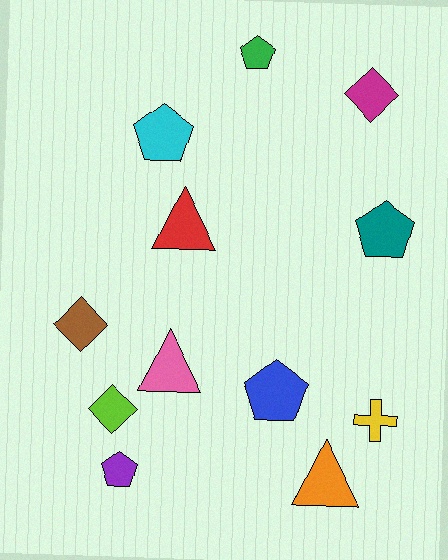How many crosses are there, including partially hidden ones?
There is 1 cross.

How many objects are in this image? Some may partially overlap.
There are 12 objects.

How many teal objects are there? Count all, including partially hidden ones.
There is 1 teal object.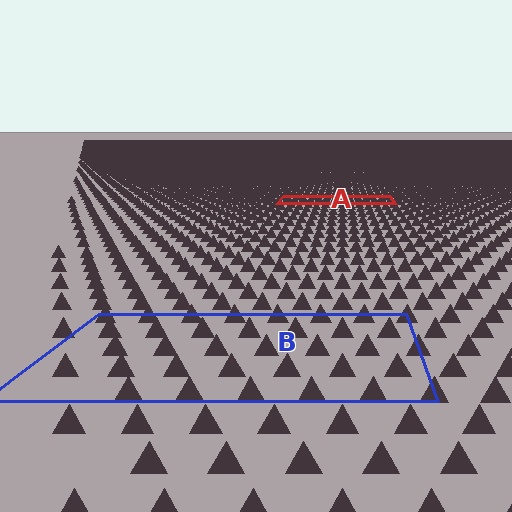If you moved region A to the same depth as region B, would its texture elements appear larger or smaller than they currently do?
They would appear larger. At a closer depth, the same texture elements are projected at a bigger on-screen size.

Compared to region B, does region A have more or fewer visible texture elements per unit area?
Region A has more texture elements per unit area — they are packed more densely because it is farther away.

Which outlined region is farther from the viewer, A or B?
Region A is farther from the viewer — the texture elements inside it appear smaller and more densely packed.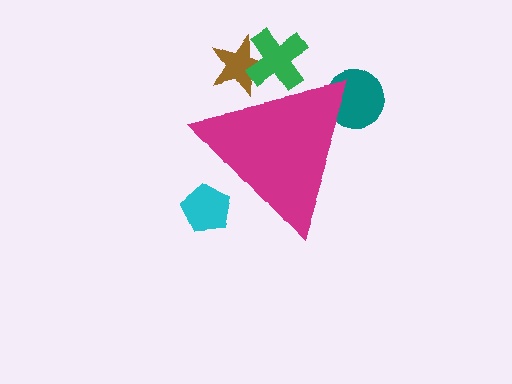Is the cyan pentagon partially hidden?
Yes, the cyan pentagon is partially hidden behind the magenta triangle.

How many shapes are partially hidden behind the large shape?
4 shapes are partially hidden.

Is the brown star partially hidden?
Yes, the brown star is partially hidden behind the magenta triangle.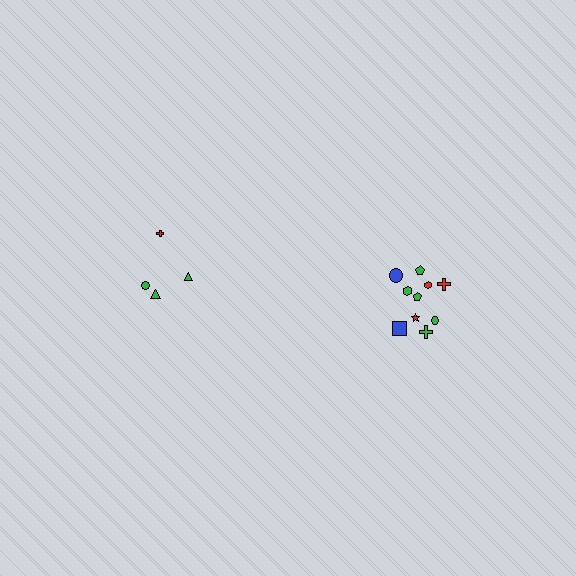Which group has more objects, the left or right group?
The right group.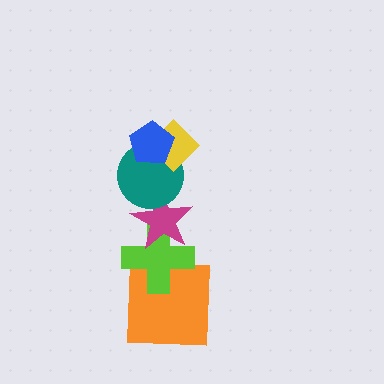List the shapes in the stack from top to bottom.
From top to bottom: the blue pentagon, the yellow diamond, the teal circle, the magenta star, the lime cross, the orange square.